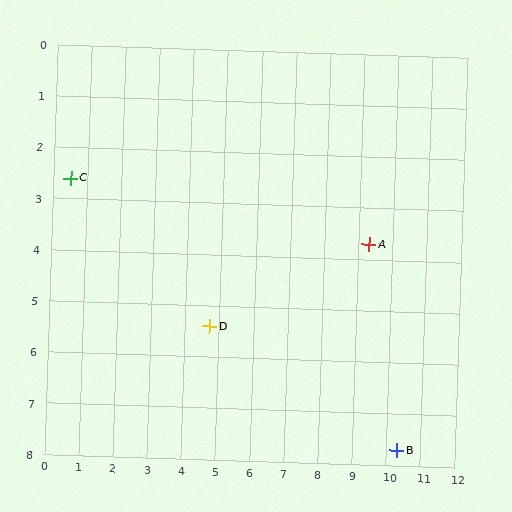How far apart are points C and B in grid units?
Points C and B are about 11.0 grid units apart.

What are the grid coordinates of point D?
Point D is at approximately (4.7, 5.4).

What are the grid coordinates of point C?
Point C is at approximately (0.5, 2.6).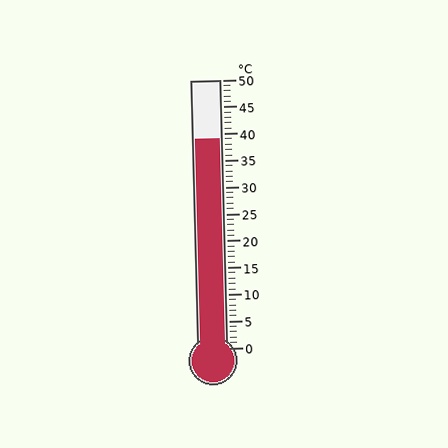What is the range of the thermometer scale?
The thermometer scale ranges from 0°C to 50°C.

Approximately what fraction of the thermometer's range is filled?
The thermometer is filled to approximately 80% of its range.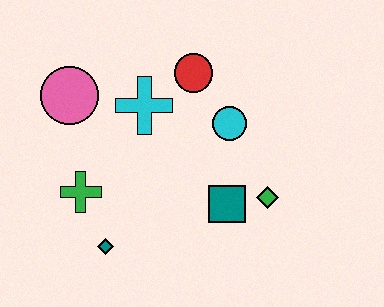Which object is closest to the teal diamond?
The green cross is closest to the teal diamond.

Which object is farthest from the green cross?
The green diamond is farthest from the green cross.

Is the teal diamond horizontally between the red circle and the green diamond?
No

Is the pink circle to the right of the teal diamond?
No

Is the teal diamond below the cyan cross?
Yes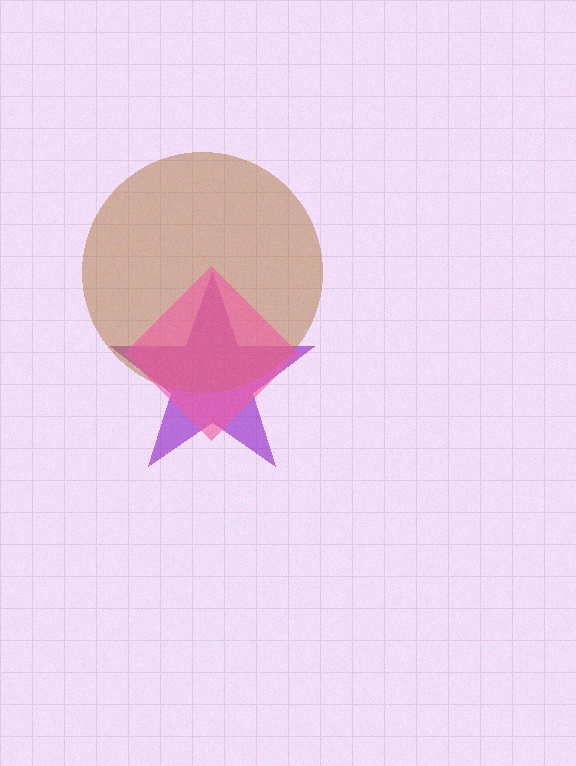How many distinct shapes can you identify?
There are 3 distinct shapes: a purple star, a brown circle, a pink diamond.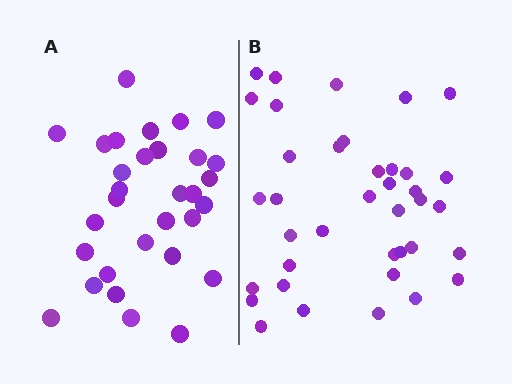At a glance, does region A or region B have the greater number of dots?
Region B (the right region) has more dots.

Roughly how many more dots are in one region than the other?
Region B has roughly 8 or so more dots than region A.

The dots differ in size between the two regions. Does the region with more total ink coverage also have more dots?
No. Region A has more total ink coverage because its dots are larger, but region B actually contains more individual dots. Total area can be misleading — the number of items is what matters here.